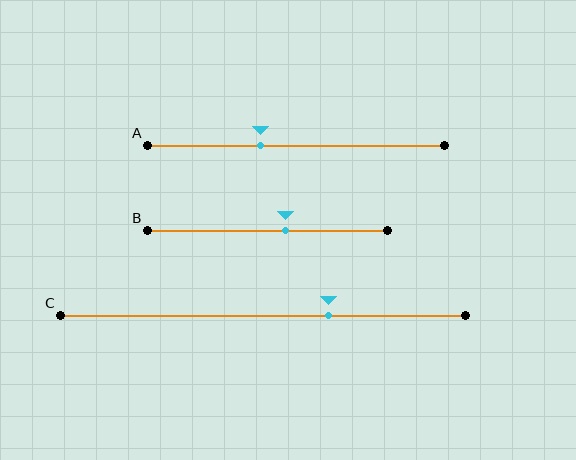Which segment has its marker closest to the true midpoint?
Segment B has its marker closest to the true midpoint.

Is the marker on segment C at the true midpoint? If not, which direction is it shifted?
No, the marker on segment C is shifted to the right by about 16% of the segment length.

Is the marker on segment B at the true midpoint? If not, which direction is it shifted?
No, the marker on segment B is shifted to the right by about 8% of the segment length.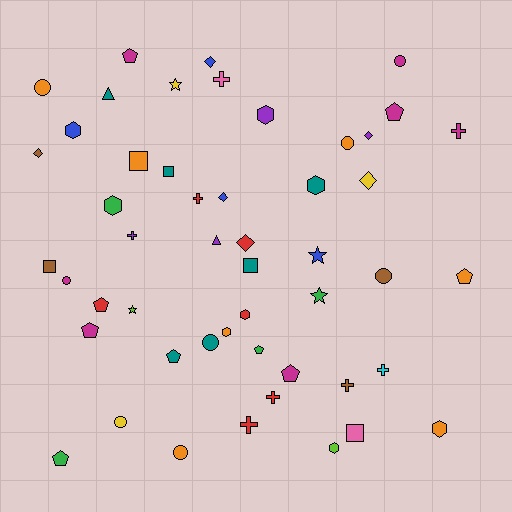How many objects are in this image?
There are 50 objects.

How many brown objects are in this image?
There are 4 brown objects.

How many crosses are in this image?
There are 8 crosses.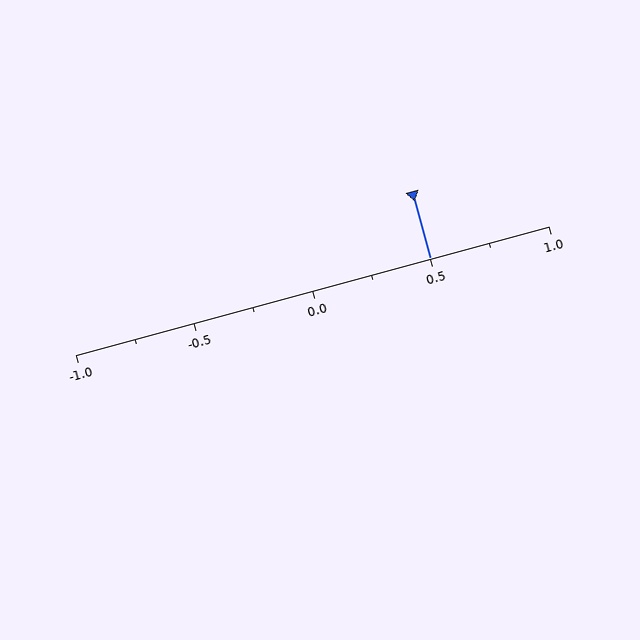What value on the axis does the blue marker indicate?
The marker indicates approximately 0.5.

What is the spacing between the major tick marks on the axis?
The major ticks are spaced 0.5 apart.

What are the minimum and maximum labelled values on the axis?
The axis runs from -1.0 to 1.0.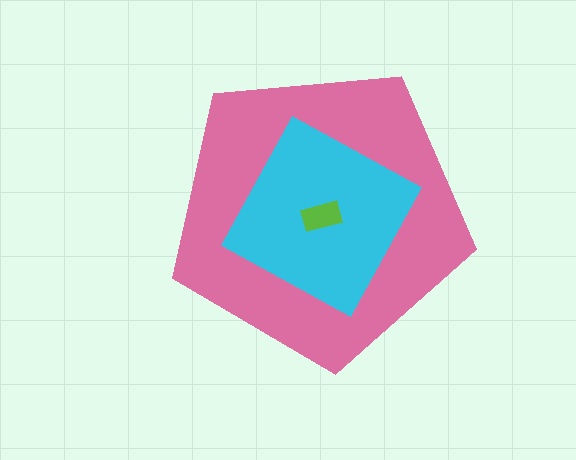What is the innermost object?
The lime rectangle.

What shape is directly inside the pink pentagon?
The cyan square.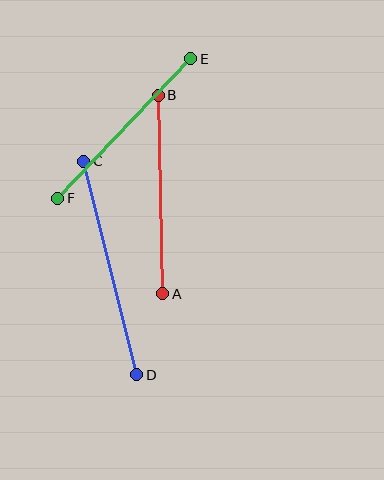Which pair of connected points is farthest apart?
Points C and D are farthest apart.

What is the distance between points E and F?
The distance is approximately 193 pixels.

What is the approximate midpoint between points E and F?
The midpoint is at approximately (124, 129) pixels.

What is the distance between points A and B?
The distance is approximately 199 pixels.